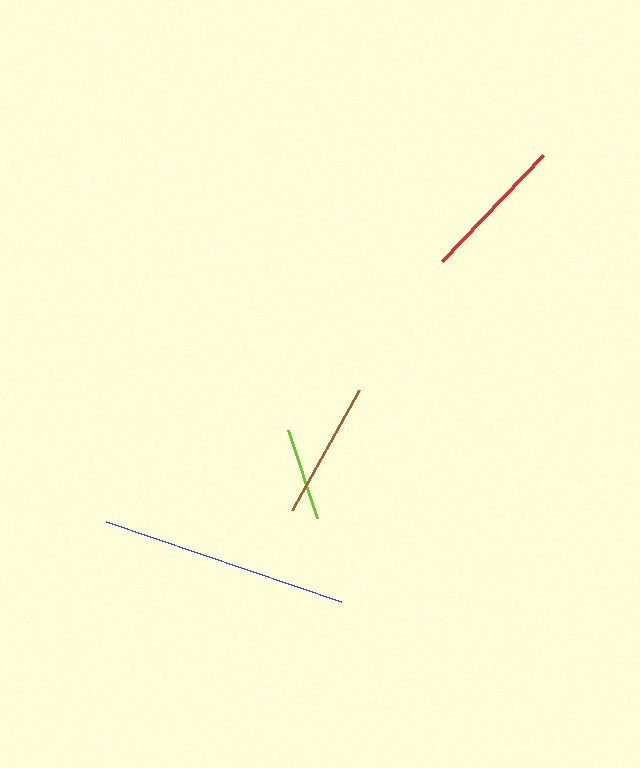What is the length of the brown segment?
The brown segment is approximately 138 pixels long.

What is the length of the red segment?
The red segment is approximately 146 pixels long.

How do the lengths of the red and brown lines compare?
The red and brown lines are approximately the same length.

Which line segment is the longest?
The blue line is the longest at approximately 249 pixels.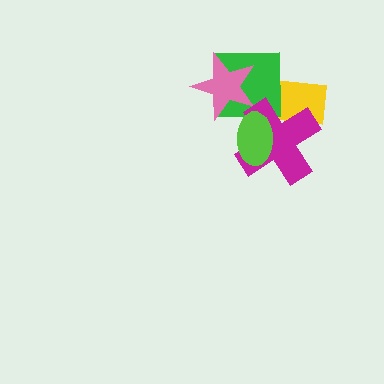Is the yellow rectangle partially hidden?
Yes, it is partially covered by another shape.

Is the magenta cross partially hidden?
Yes, it is partially covered by another shape.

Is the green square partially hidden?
Yes, it is partially covered by another shape.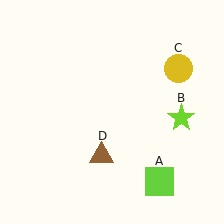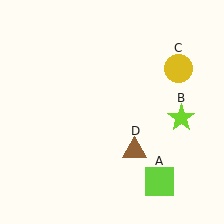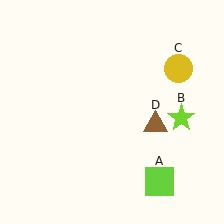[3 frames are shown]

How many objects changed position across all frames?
1 object changed position: brown triangle (object D).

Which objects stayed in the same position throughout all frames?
Lime square (object A) and lime star (object B) and yellow circle (object C) remained stationary.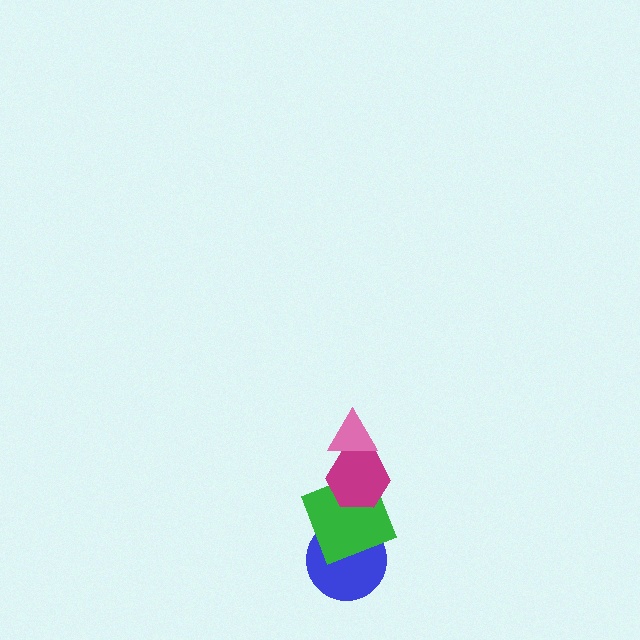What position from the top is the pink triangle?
The pink triangle is 1st from the top.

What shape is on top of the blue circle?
The green square is on top of the blue circle.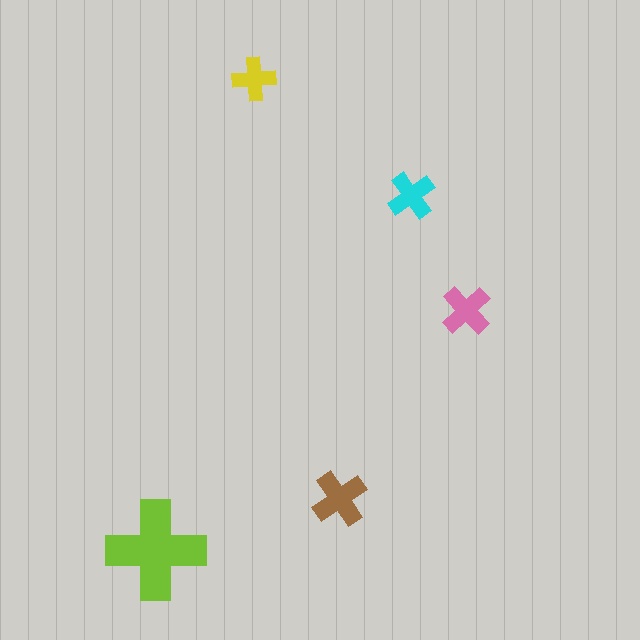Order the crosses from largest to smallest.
the lime one, the brown one, the pink one, the cyan one, the yellow one.